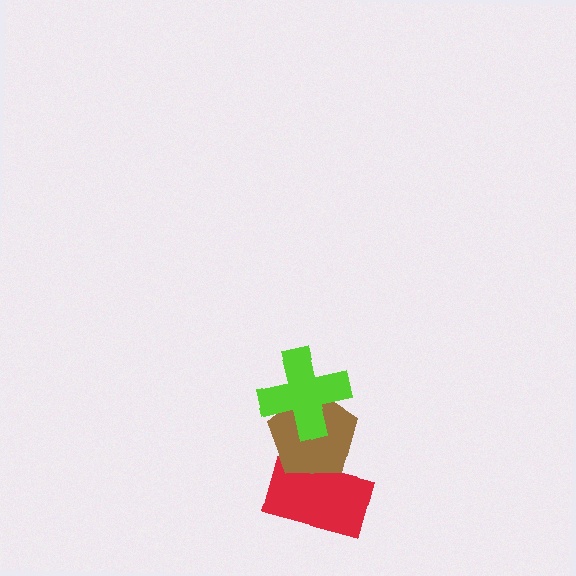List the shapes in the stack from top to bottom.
From top to bottom: the lime cross, the brown pentagon, the red rectangle.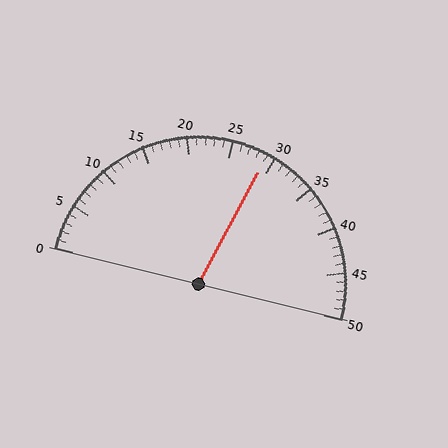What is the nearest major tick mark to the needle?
The nearest major tick mark is 30.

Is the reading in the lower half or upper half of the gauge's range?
The reading is in the upper half of the range (0 to 50).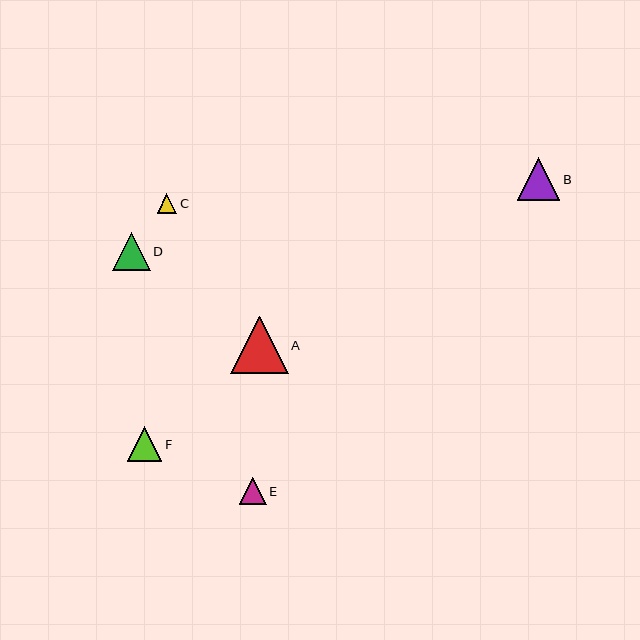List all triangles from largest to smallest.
From largest to smallest: A, B, D, F, E, C.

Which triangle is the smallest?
Triangle C is the smallest with a size of approximately 20 pixels.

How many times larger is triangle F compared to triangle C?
Triangle F is approximately 1.8 times the size of triangle C.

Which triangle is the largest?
Triangle A is the largest with a size of approximately 57 pixels.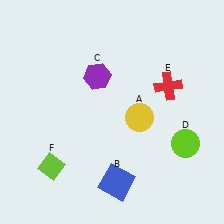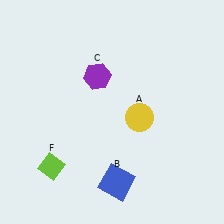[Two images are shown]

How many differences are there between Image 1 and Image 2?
There are 2 differences between the two images.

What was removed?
The lime circle (D), the red cross (E) were removed in Image 2.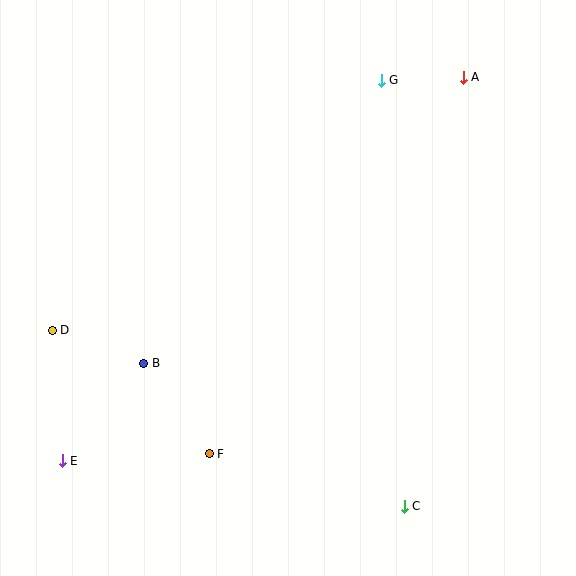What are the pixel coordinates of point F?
Point F is at (209, 454).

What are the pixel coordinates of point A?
Point A is at (463, 78).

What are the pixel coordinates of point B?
Point B is at (144, 363).